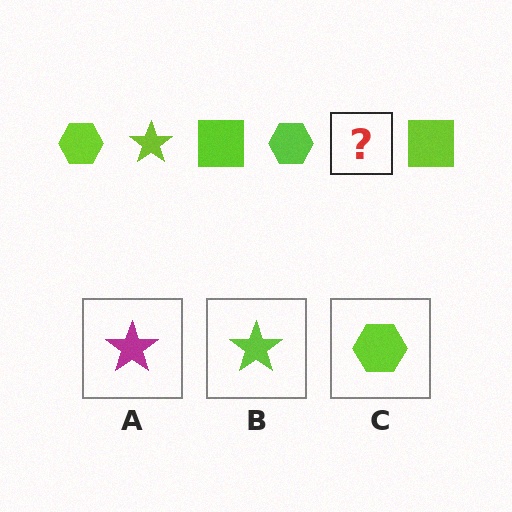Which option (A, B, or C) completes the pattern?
B.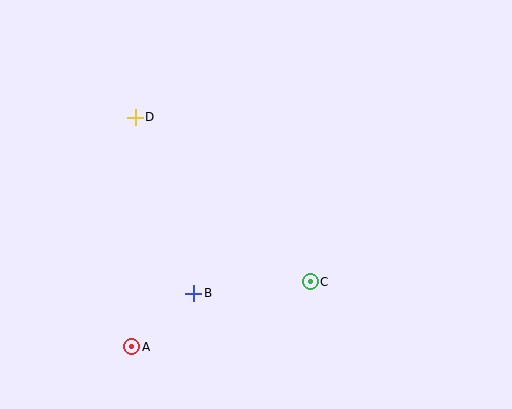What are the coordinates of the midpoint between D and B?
The midpoint between D and B is at (165, 205).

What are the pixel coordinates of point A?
Point A is at (132, 347).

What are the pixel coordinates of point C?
Point C is at (310, 282).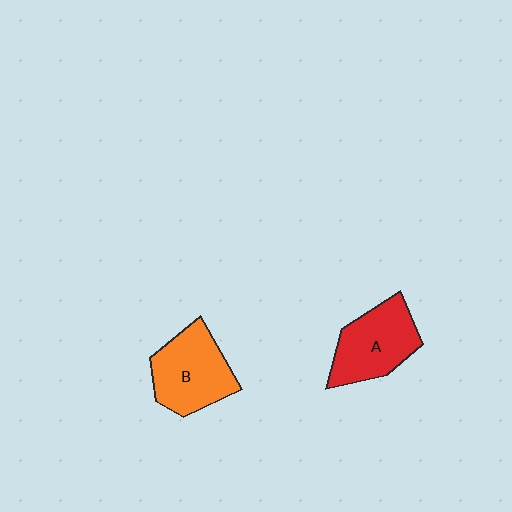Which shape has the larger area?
Shape B (orange).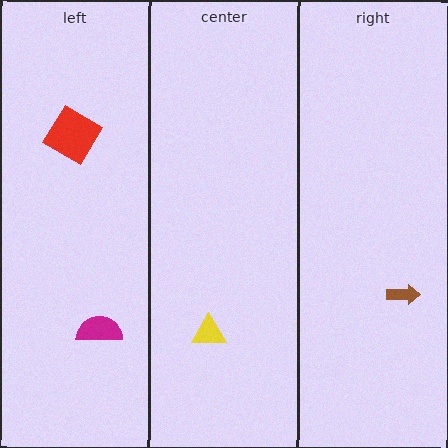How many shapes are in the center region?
1.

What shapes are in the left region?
The magenta semicircle, the red diamond.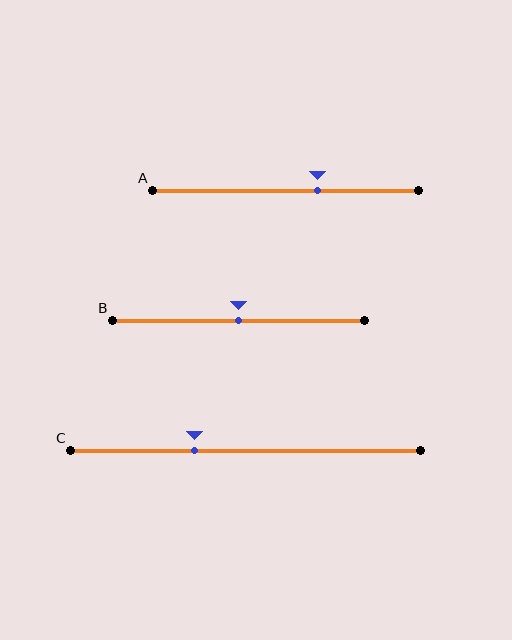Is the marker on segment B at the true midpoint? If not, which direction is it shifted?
Yes, the marker on segment B is at the true midpoint.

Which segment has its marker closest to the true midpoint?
Segment B has its marker closest to the true midpoint.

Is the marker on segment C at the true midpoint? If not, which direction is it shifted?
No, the marker on segment C is shifted to the left by about 15% of the segment length.